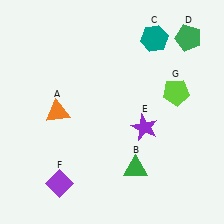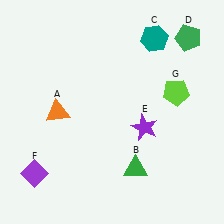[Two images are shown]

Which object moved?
The purple diamond (F) moved left.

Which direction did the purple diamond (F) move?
The purple diamond (F) moved left.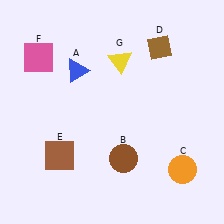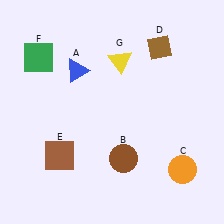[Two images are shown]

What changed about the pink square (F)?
In Image 1, F is pink. In Image 2, it changed to green.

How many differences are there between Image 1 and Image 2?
There is 1 difference between the two images.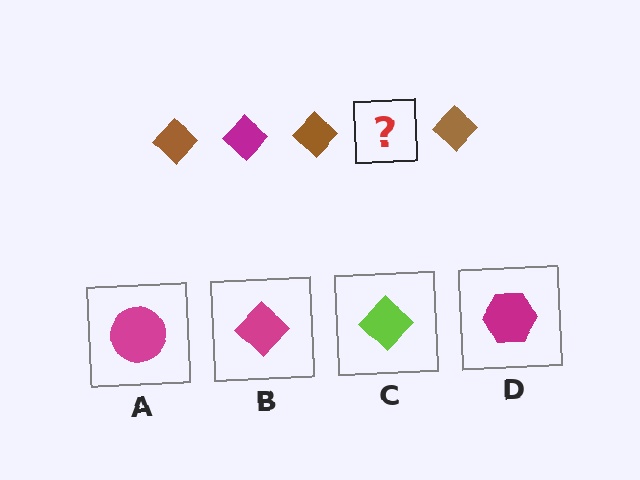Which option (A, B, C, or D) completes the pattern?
B.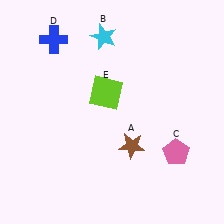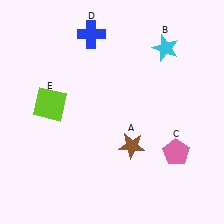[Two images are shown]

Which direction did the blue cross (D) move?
The blue cross (D) moved right.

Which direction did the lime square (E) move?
The lime square (E) moved left.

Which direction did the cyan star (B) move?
The cyan star (B) moved right.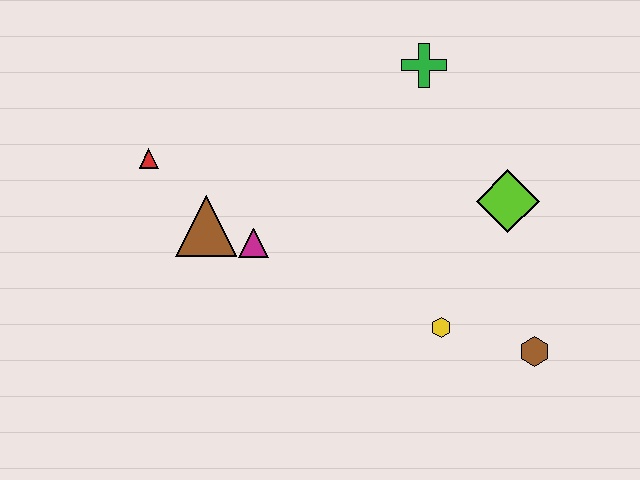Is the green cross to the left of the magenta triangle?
No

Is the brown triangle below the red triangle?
Yes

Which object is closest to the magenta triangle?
The brown triangle is closest to the magenta triangle.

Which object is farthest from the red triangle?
The brown hexagon is farthest from the red triangle.